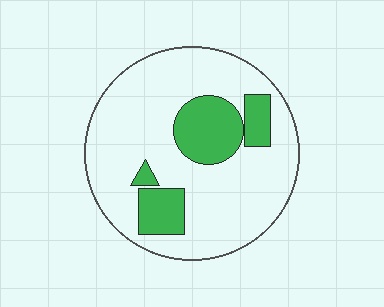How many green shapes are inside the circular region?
4.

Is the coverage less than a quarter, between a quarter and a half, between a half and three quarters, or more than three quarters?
Less than a quarter.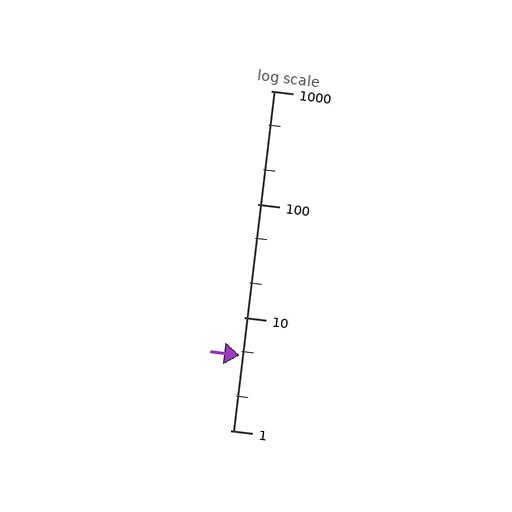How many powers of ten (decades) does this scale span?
The scale spans 3 decades, from 1 to 1000.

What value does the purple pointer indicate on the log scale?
The pointer indicates approximately 4.6.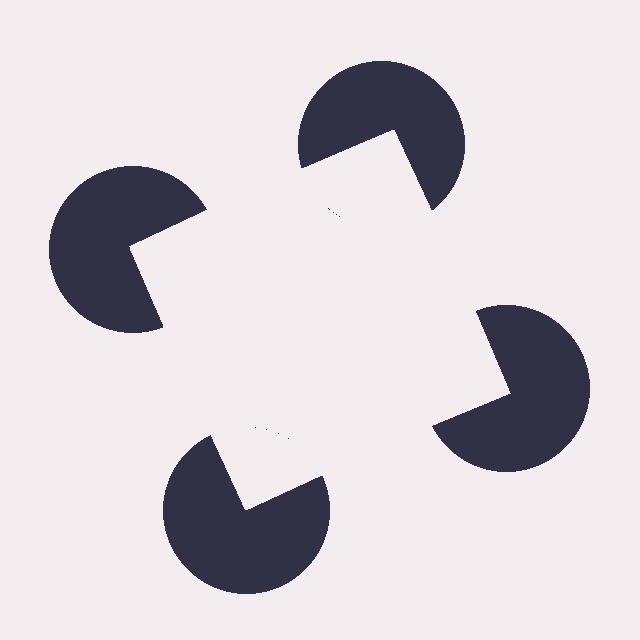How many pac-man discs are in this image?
There are 4 — one at each vertex of the illusory square.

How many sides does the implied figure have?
4 sides.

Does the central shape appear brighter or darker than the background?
It typically appears slightly brighter than the background, even though no actual brightness change is drawn.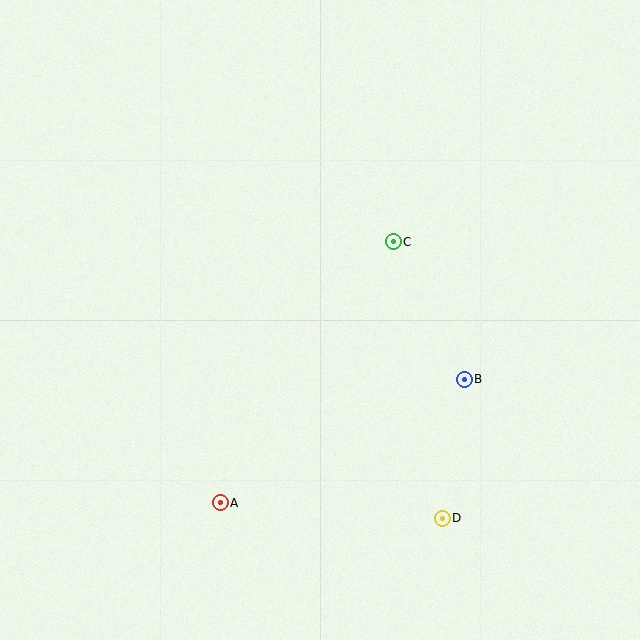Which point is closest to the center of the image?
Point C at (393, 242) is closest to the center.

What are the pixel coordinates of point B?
Point B is at (464, 379).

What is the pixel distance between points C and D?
The distance between C and D is 281 pixels.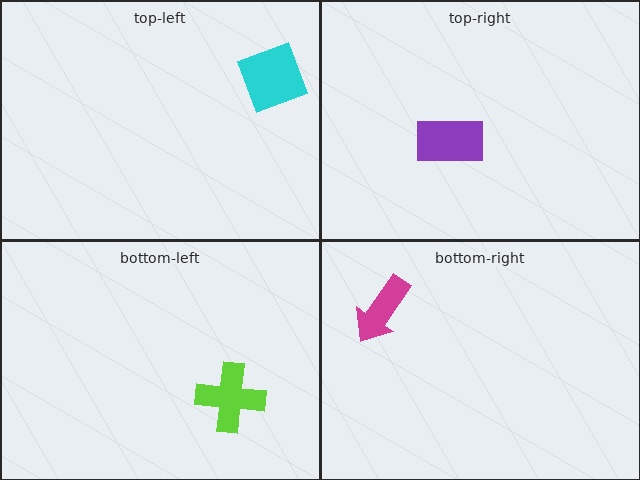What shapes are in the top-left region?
The cyan diamond.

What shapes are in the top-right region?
The purple rectangle.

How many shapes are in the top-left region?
1.